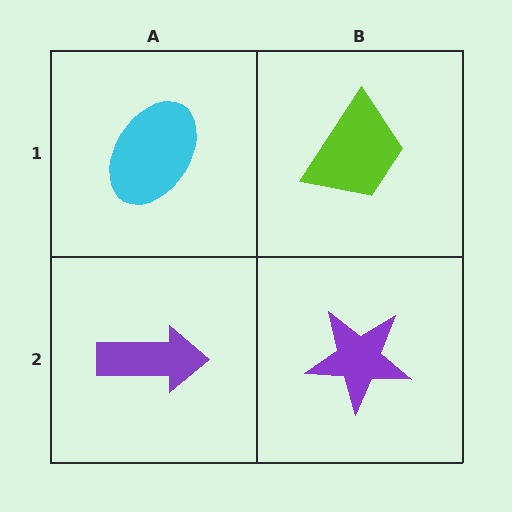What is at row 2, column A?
A purple arrow.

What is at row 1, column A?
A cyan ellipse.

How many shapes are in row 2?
2 shapes.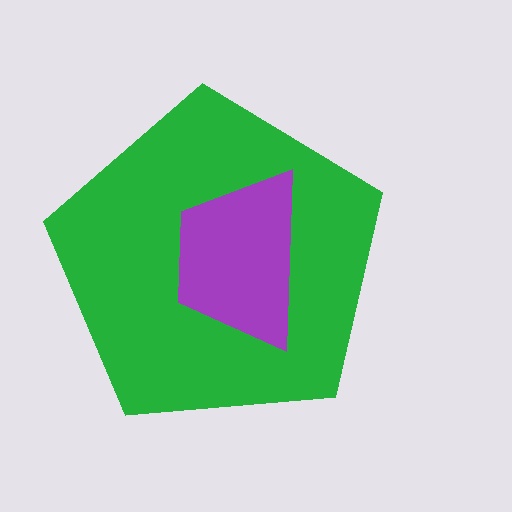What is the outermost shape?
The green pentagon.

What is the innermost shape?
The purple trapezoid.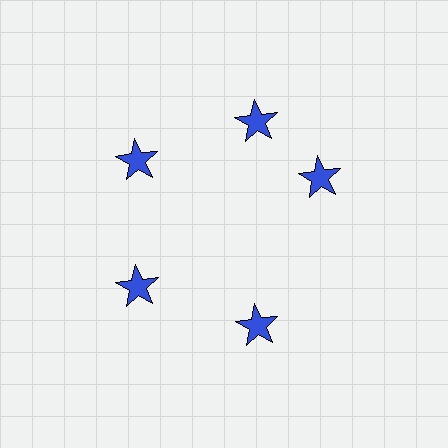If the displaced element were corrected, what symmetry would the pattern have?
It would have 5-fold rotational symmetry — the pattern would map onto itself every 72 degrees.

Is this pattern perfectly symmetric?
No. The 5 blue stars are arranged in a ring, but one element near the 3 o'clock position is rotated out of alignment along the ring, breaking the 5-fold rotational symmetry.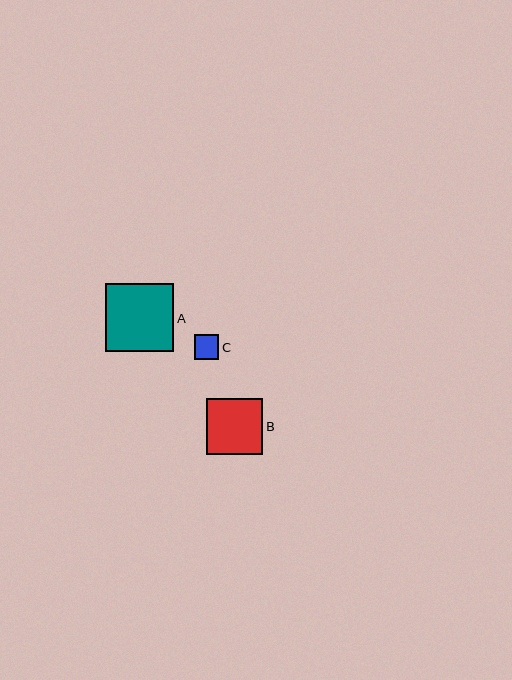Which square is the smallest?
Square C is the smallest with a size of approximately 25 pixels.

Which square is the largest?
Square A is the largest with a size of approximately 68 pixels.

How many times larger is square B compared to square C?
Square B is approximately 2.3 times the size of square C.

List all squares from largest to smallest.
From largest to smallest: A, B, C.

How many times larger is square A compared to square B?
Square A is approximately 1.2 times the size of square B.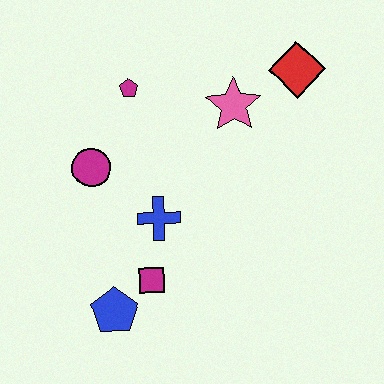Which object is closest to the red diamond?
The pink star is closest to the red diamond.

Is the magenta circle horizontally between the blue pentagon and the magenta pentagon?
No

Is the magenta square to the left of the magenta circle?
No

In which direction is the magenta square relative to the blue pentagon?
The magenta square is to the right of the blue pentagon.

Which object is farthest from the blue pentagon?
The red diamond is farthest from the blue pentagon.